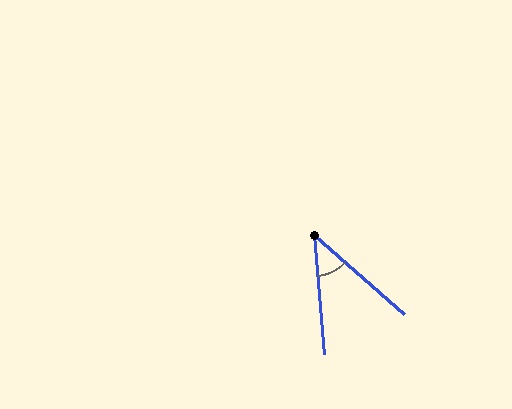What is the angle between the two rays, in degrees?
Approximately 44 degrees.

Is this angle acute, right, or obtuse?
It is acute.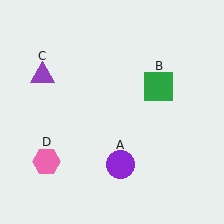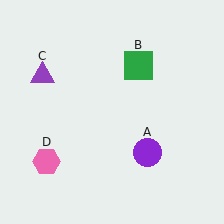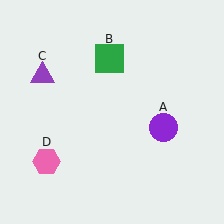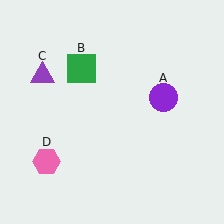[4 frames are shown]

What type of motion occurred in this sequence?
The purple circle (object A), green square (object B) rotated counterclockwise around the center of the scene.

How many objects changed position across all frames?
2 objects changed position: purple circle (object A), green square (object B).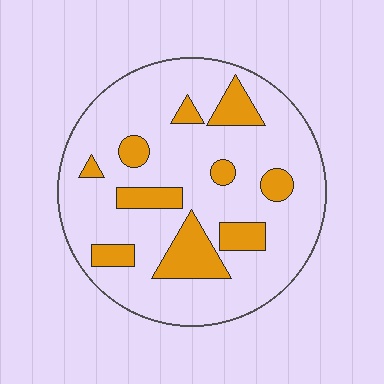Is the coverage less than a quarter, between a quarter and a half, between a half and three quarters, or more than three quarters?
Less than a quarter.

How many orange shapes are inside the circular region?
10.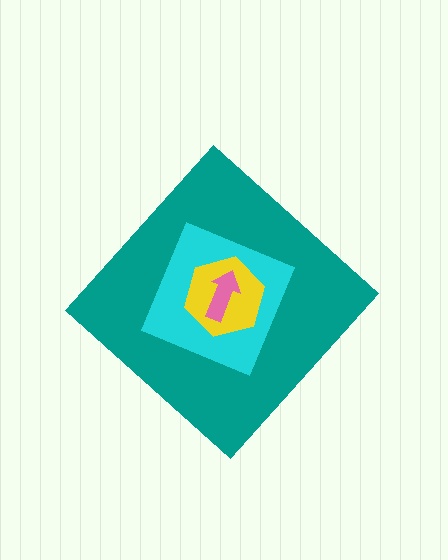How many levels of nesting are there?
4.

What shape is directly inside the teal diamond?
The cyan square.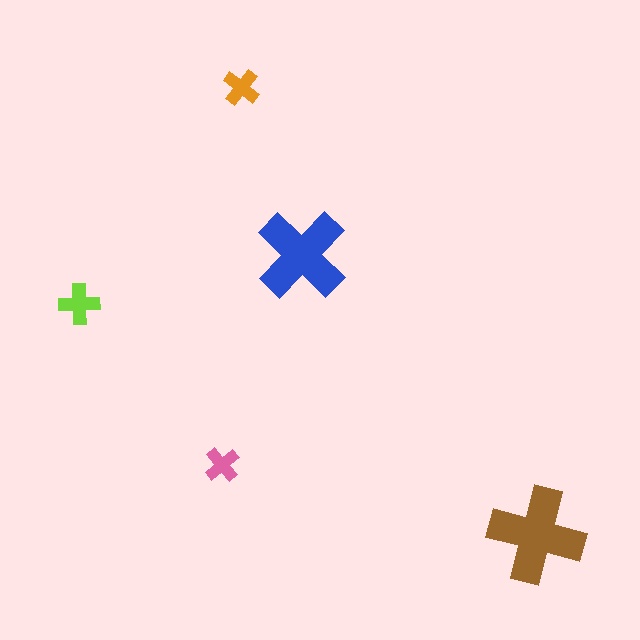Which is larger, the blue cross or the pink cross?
The blue one.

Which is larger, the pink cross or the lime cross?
The lime one.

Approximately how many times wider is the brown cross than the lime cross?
About 2.5 times wider.